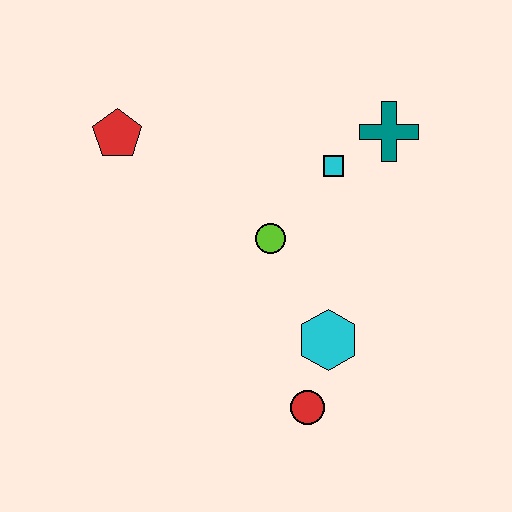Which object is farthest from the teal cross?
The red circle is farthest from the teal cross.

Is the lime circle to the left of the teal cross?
Yes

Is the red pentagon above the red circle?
Yes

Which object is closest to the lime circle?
The cyan square is closest to the lime circle.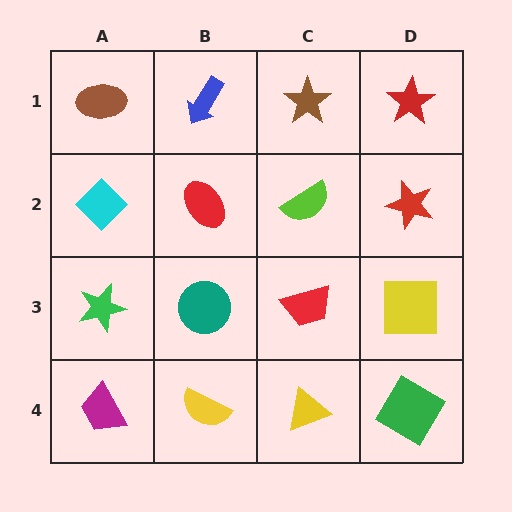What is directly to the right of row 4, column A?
A yellow semicircle.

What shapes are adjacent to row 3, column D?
A red star (row 2, column D), a green diamond (row 4, column D), a red trapezoid (row 3, column C).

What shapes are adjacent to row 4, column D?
A yellow square (row 3, column D), a yellow triangle (row 4, column C).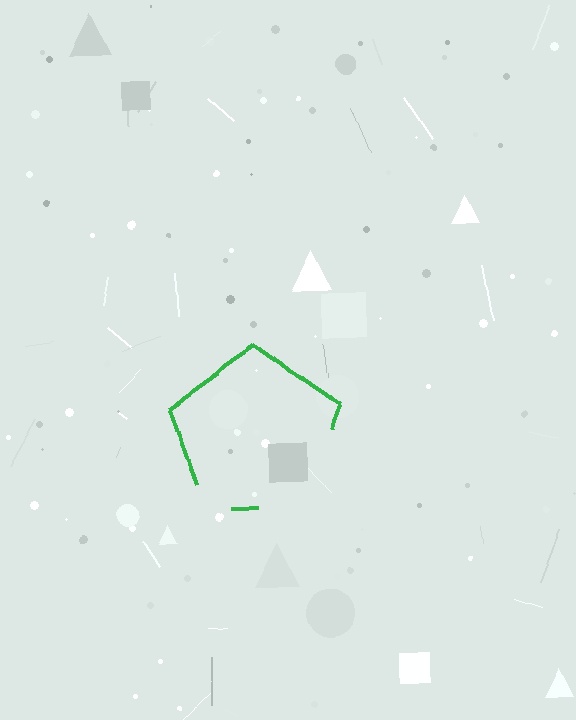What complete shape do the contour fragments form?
The contour fragments form a pentagon.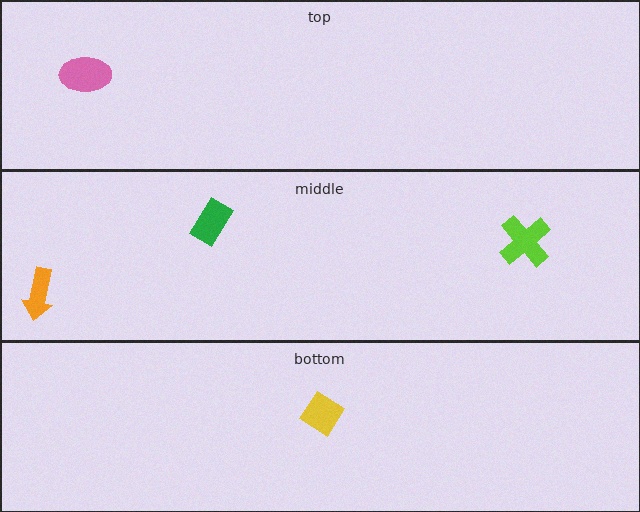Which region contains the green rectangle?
The middle region.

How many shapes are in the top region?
1.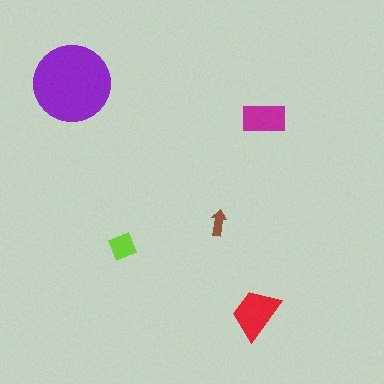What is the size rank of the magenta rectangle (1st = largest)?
3rd.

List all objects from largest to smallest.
The purple circle, the red trapezoid, the magenta rectangle, the lime diamond, the brown arrow.